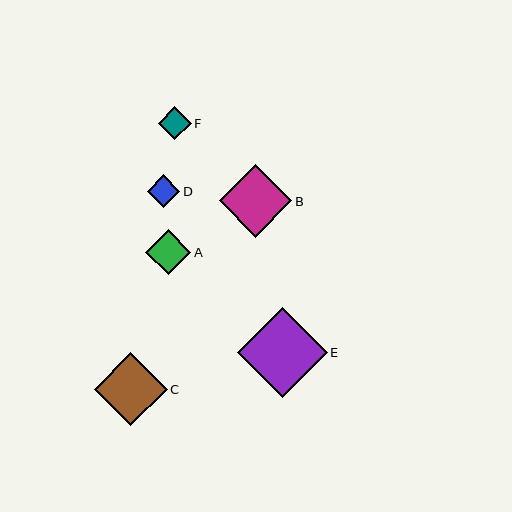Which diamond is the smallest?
Diamond D is the smallest with a size of approximately 32 pixels.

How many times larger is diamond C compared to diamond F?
Diamond C is approximately 2.2 times the size of diamond F.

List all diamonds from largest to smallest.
From largest to smallest: E, C, B, A, F, D.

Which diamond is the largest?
Diamond E is the largest with a size of approximately 89 pixels.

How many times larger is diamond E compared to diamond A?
Diamond E is approximately 2.0 times the size of diamond A.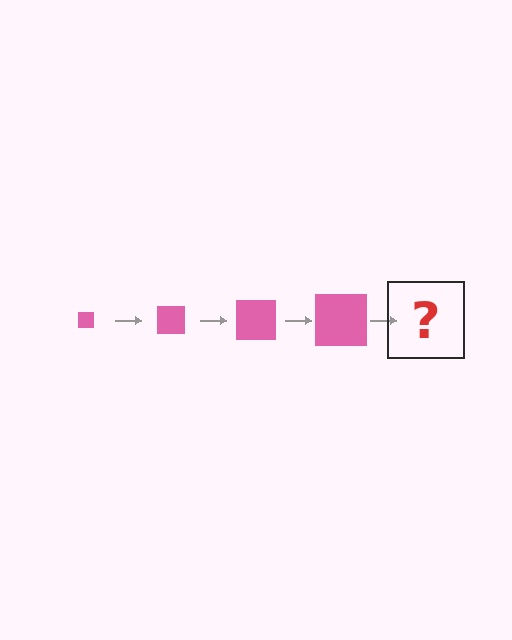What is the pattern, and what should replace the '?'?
The pattern is that the square gets progressively larger each step. The '?' should be a pink square, larger than the previous one.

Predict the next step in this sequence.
The next step is a pink square, larger than the previous one.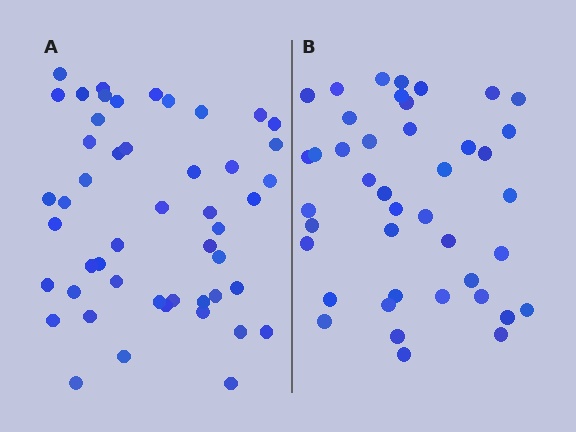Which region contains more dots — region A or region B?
Region A (the left region) has more dots.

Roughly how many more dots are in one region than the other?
Region A has roughly 8 or so more dots than region B.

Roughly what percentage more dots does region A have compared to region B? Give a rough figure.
About 15% more.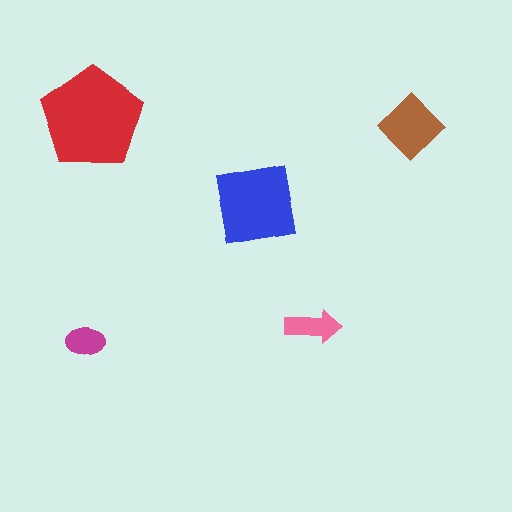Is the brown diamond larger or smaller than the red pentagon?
Smaller.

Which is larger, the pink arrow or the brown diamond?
The brown diamond.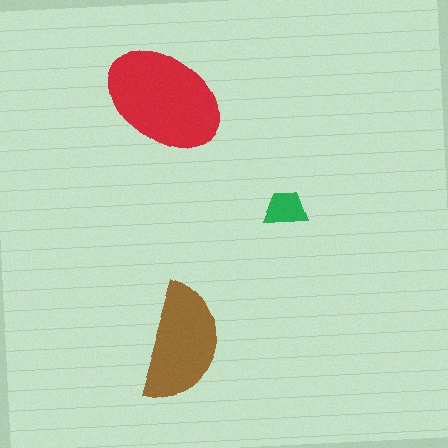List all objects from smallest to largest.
The green trapezoid, the brown semicircle, the red ellipse.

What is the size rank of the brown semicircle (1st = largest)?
2nd.